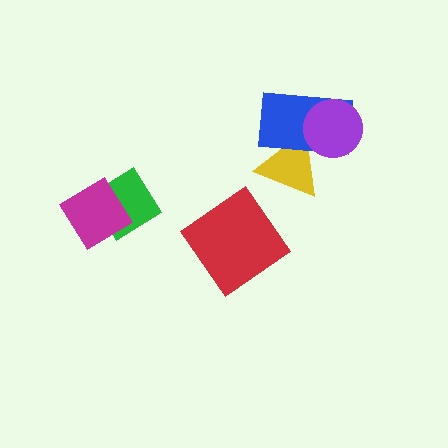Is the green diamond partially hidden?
Yes, it is partially covered by another shape.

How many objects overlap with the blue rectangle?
2 objects overlap with the blue rectangle.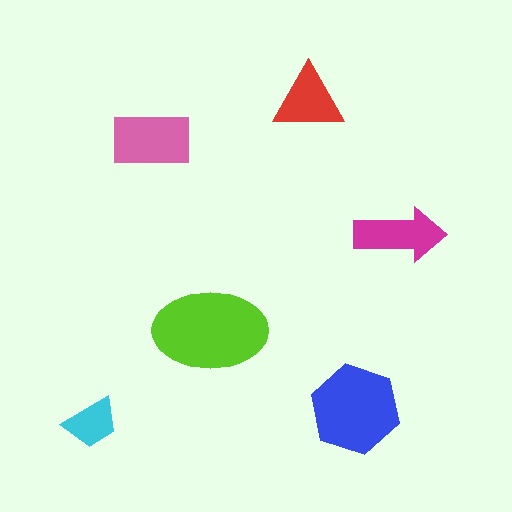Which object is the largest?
The lime ellipse.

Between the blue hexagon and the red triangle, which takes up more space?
The blue hexagon.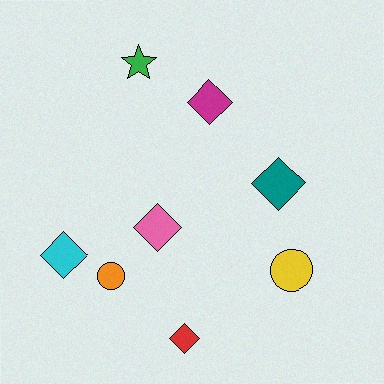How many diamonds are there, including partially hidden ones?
There are 5 diamonds.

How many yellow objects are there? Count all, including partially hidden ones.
There is 1 yellow object.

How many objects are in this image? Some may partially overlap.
There are 8 objects.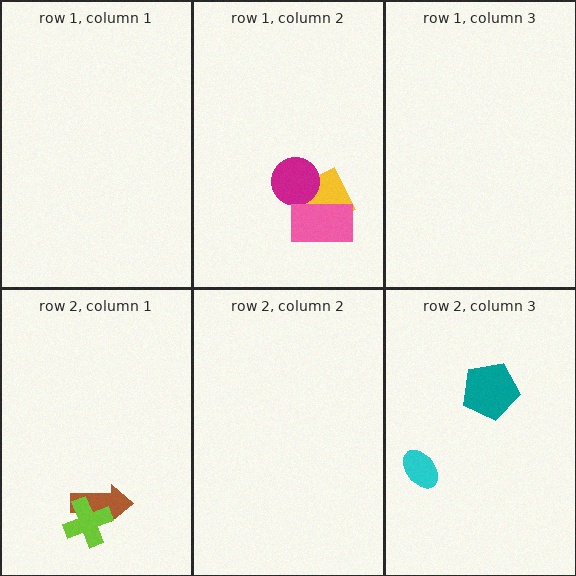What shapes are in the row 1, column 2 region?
The yellow square, the magenta circle, the pink rectangle.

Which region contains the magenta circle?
The row 1, column 2 region.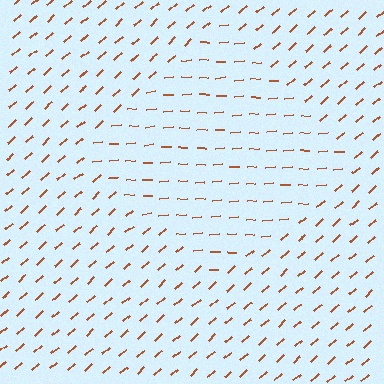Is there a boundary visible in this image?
Yes, there is a texture boundary formed by a change in line orientation.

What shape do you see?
I see a diamond.